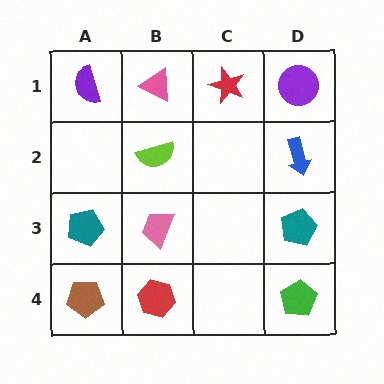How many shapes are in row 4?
3 shapes.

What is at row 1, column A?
A purple semicircle.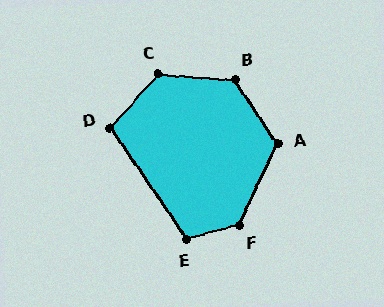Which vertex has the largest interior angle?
F, at approximately 130 degrees.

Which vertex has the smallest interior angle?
D, at approximately 104 degrees.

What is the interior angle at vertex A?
Approximately 122 degrees (obtuse).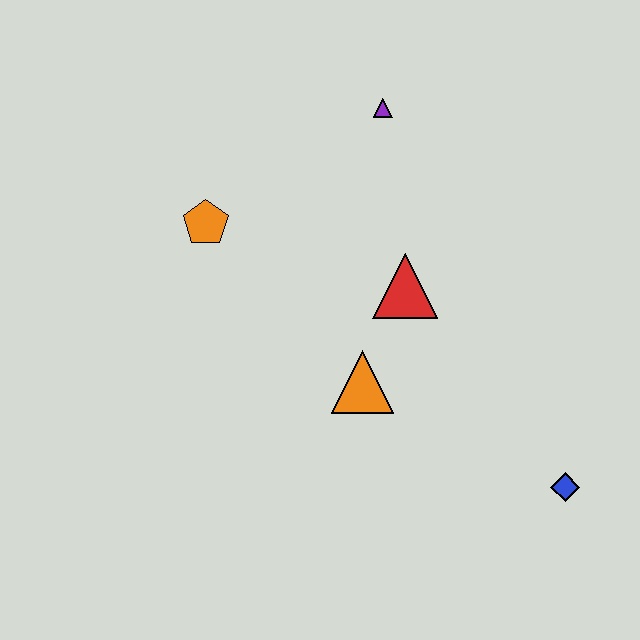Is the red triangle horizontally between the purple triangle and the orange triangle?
No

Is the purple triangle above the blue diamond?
Yes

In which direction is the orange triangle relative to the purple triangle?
The orange triangle is below the purple triangle.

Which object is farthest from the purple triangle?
The blue diamond is farthest from the purple triangle.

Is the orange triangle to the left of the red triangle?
Yes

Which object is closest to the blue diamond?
The orange triangle is closest to the blue diamond.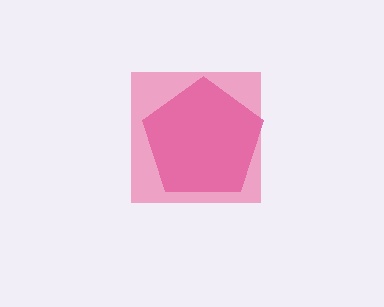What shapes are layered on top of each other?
The layered shapes are: a magenta pentagon, a pink square.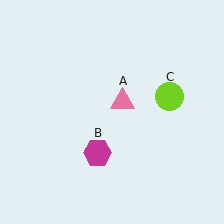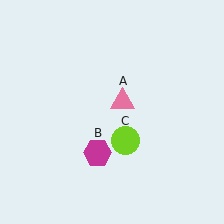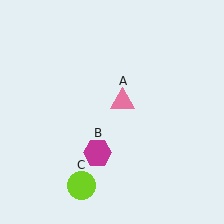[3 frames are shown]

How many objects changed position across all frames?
1 object changed position: lime circle (object C).